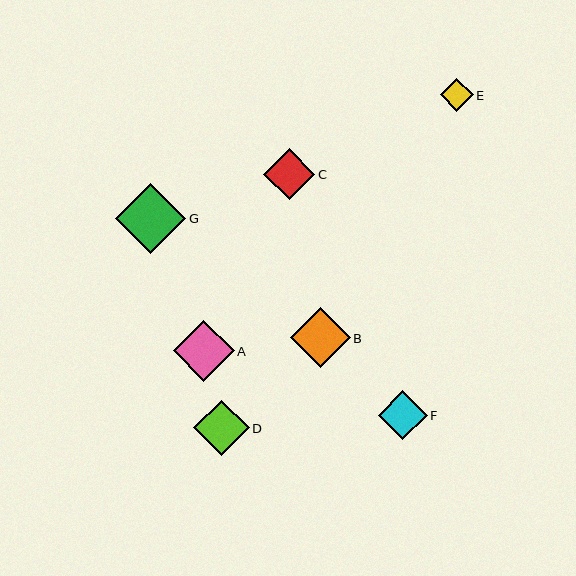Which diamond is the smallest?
Diamond E is the smallest with a size of approximately 33 pixels.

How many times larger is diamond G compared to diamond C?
Diamond G is approximately 1.4 times the size of diamond C.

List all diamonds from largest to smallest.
From largest to smallest: G, A, B, D, C, F, E.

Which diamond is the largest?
Diamond G is the largest with a size of approximately 71 pixels.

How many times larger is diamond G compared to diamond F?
Diamond G is approximately 1.5 times the size of diamond F.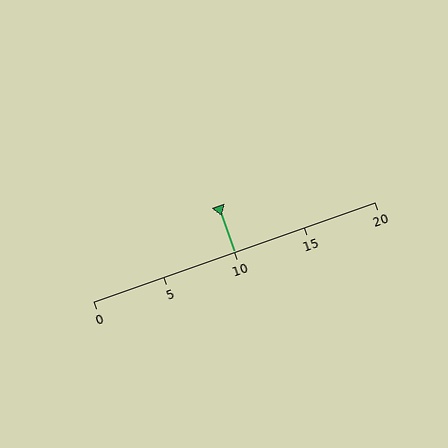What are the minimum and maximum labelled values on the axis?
The axis runs from 0 to 20.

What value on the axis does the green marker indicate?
The marker indicates approximately 10.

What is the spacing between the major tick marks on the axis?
The major ticks are spaced 5 apart.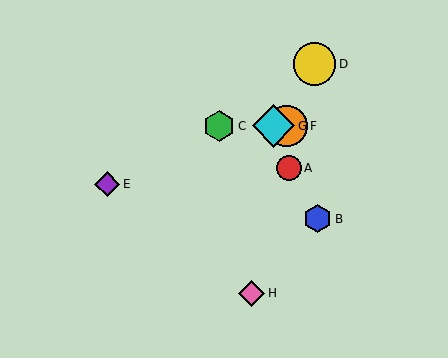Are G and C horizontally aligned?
Yes, both are at y≈126.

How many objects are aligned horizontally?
3 objects (C, F, G) are aligned horizontally.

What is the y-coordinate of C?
Object C is at y≈126.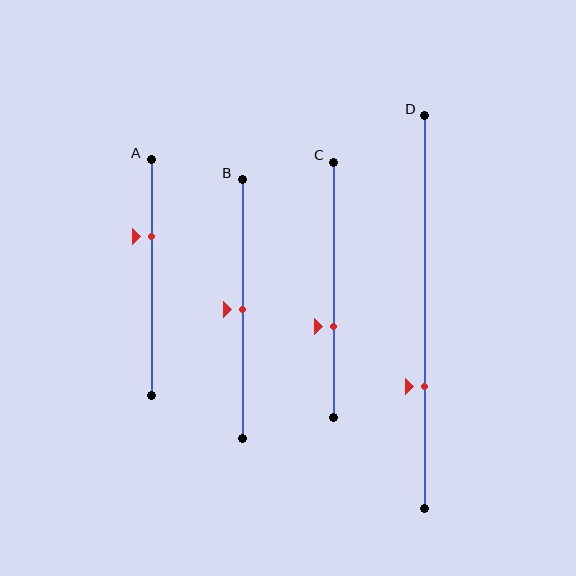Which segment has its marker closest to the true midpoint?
Segment B has its marker closest to the true midpoint.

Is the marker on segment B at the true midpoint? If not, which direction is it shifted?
Yes, the marker on segment B is at the true midpoint.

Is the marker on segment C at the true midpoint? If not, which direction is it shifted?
No, the marker on segment C is shifted downward by about 14% of the segment length.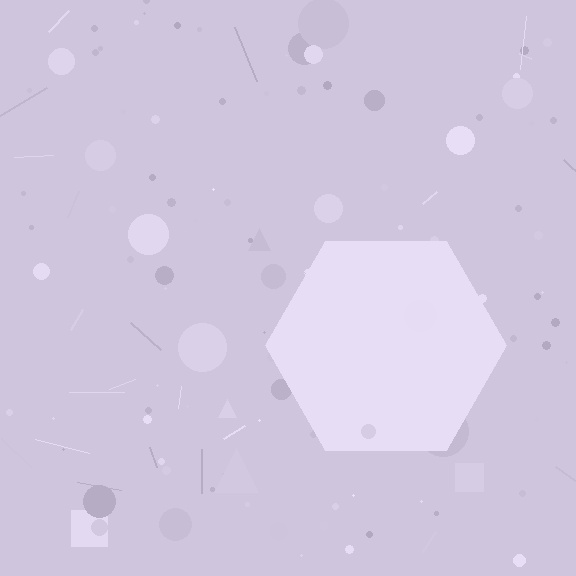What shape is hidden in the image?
A hexagon is hidden in the image.